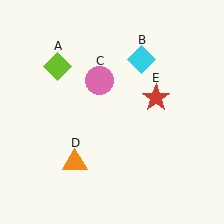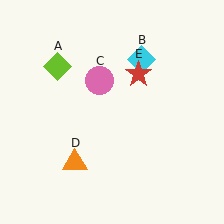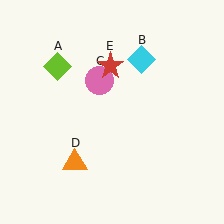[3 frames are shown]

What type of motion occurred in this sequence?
The red star (object E) rotated counterclockwise around the center of the scene.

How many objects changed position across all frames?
1 object changed position: red star (object E).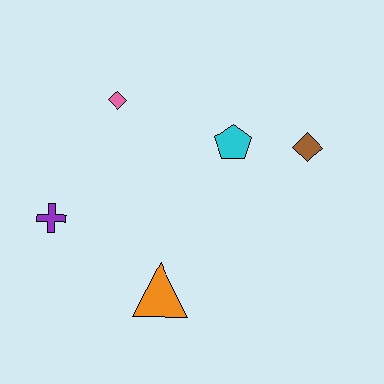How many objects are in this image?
There are 5 objects.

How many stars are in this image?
There are no stars.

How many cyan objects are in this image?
There is 1 cyan object.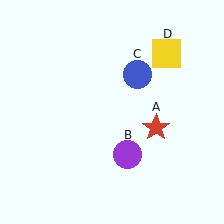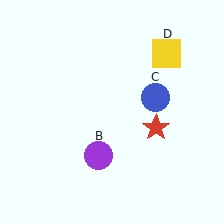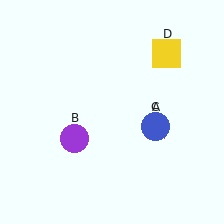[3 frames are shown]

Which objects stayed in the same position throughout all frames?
Red star (object A) and yellow square (object D) remained stationary.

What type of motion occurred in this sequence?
The purple circle (object B), blue circle (object C) rotated clockwise around the center of the scene.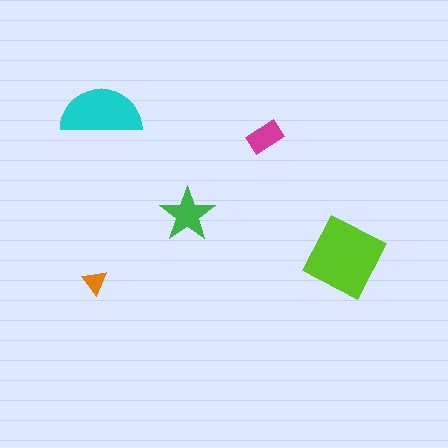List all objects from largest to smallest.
The lime square, the cyan semicircle, the green star, the magenta rectangle, the orange triangle.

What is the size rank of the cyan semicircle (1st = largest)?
2nd.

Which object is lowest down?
The orange triangle is bottommost.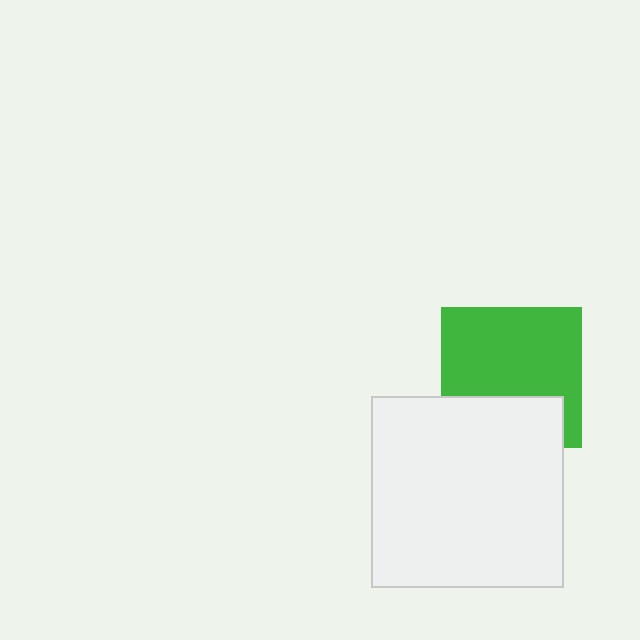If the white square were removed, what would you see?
You would see the complete green square.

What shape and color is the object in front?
The object in front is a white square.